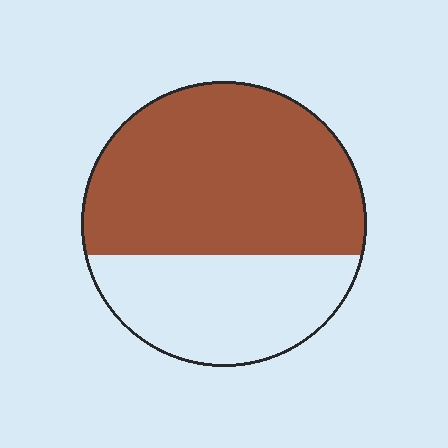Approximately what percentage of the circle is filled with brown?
Approximately 65%.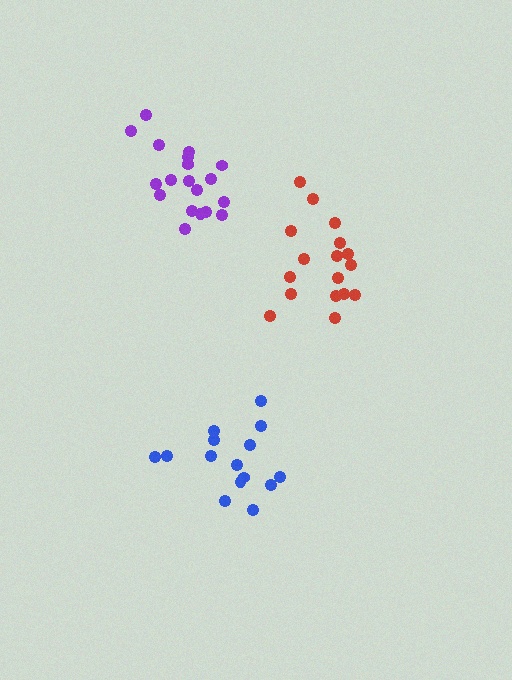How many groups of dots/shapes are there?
There are 3 groups.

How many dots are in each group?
Group 1: 19 dots, Group 2: 17 dots, Group 3: 15 dots (51 total).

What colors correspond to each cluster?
The clusters are colored: purple, red, blue.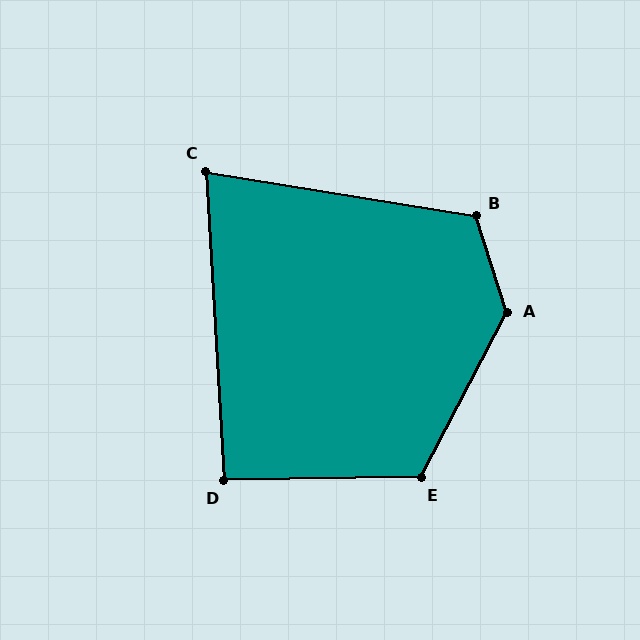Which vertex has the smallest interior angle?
C, at approximately 77 degrees.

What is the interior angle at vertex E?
Approximately 118 degrees (obtuse).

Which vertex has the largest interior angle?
A, at approximately 134 degrees.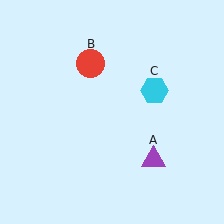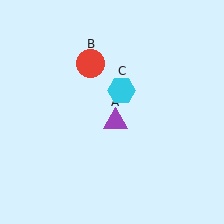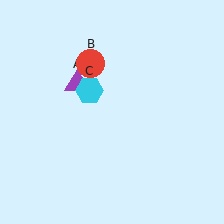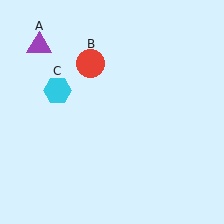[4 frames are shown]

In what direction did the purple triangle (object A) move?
The purple triangle (object A) moved up and to the left.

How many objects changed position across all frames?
2 objects changed position: purple triangle (object A), cyan hexagon (object C).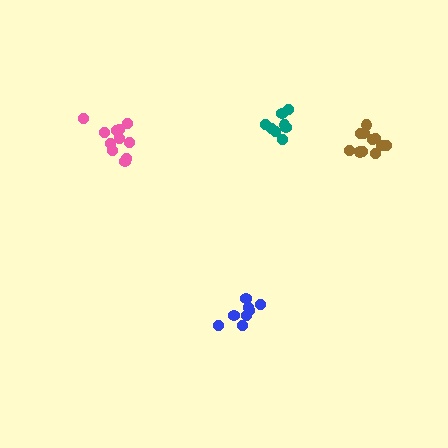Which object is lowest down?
The blue cluster is bottommost.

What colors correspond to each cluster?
The clusters are colored: pink, brown, blue, teal.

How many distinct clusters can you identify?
There are 4 distinct clusters.